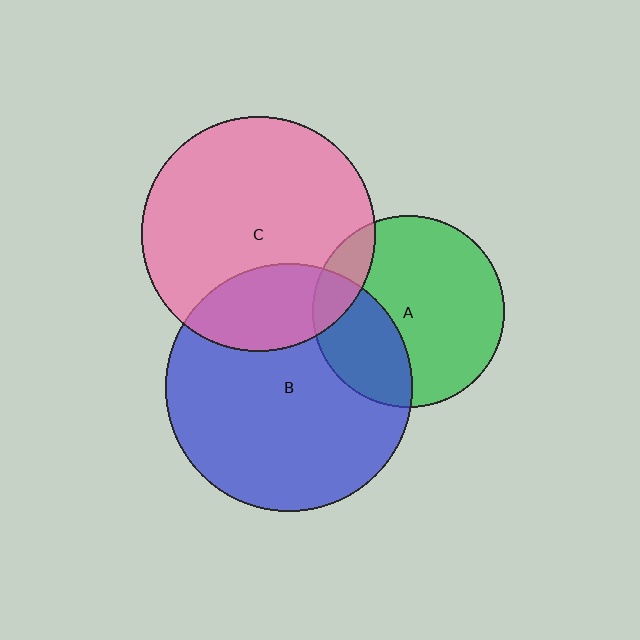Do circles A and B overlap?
Yes.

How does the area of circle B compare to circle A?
Approximately 1.7 times.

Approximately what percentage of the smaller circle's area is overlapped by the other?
Approximately 30%.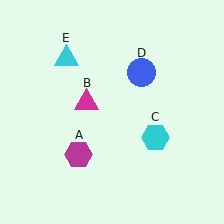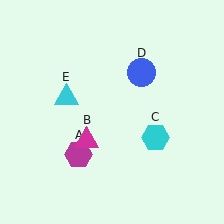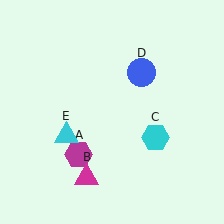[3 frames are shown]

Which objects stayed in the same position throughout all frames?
Magenta hexagon (object A) and cyan hexagon (object C) and blue circle (object D) remained stationary.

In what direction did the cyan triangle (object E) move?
The cyan triangle (object E) moved down.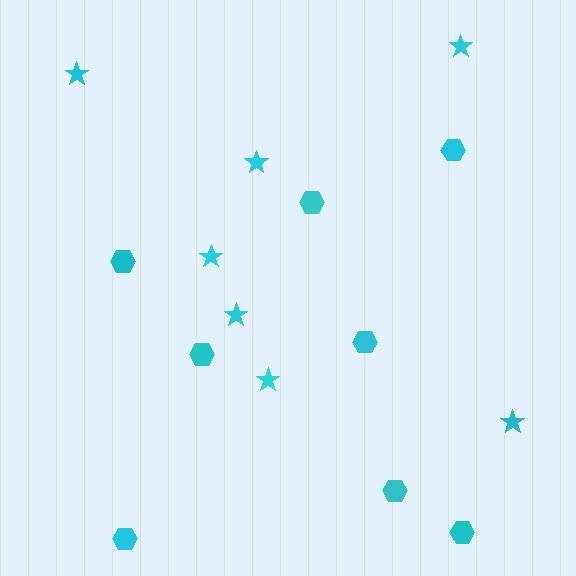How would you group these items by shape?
There are 2 groups: one group of hexagons (8) and one group of stars (7).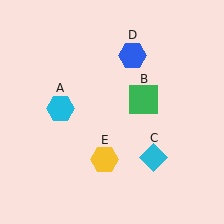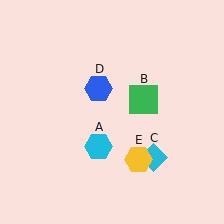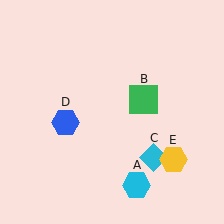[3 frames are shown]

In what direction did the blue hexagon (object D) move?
The blue hexagon (object D) moved down and to the left.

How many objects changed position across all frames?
3 objects changed position: cyan hexagon (object A), blue hexagon (object D), yellow hexagon (object E).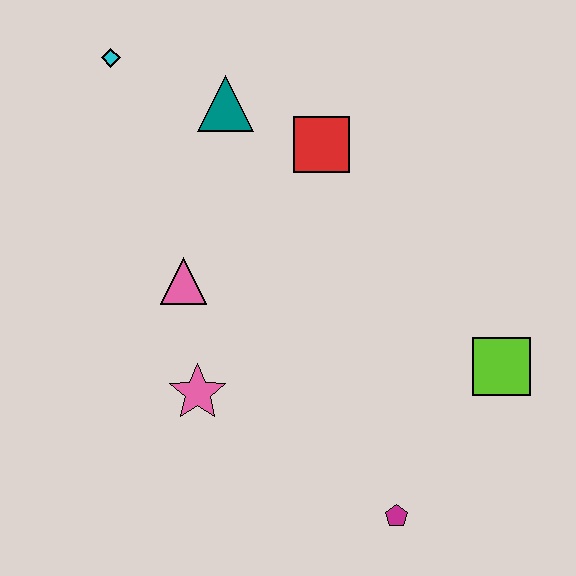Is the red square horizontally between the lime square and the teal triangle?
Yes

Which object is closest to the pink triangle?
The pink star is closest to the pink triangle.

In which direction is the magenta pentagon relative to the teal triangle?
The magenta pentagon is below the teal triangle.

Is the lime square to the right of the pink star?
Yes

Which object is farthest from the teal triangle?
The magenta pentagon is farthest from the teal triangle.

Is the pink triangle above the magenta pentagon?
Yes